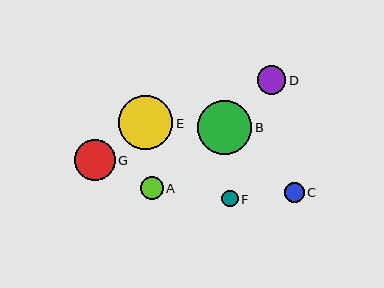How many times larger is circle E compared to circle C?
Circle E is approximately 2.7 times the size of circle C.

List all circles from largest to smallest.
From largest to smallest: B, E, G, D, A, C, F.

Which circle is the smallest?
Circle F is the smallest with a size of approximately 17 pixels.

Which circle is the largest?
Circle B is the largest with a size of approximately 54 pixels.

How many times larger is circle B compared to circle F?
Circle B is approximately 3.2 times the size of circle F.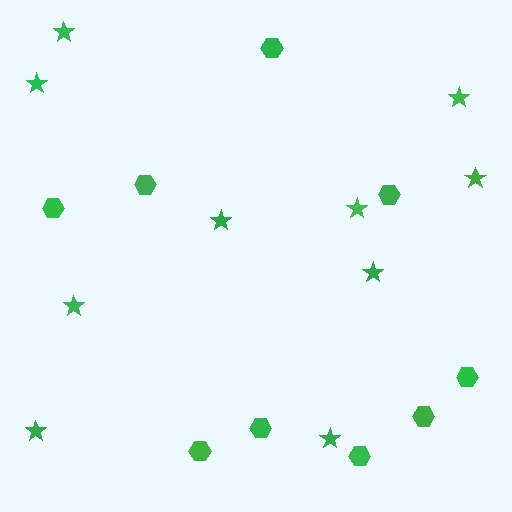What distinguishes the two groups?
There are 2 groups: one group of stars (10) and one group of hexagons (9).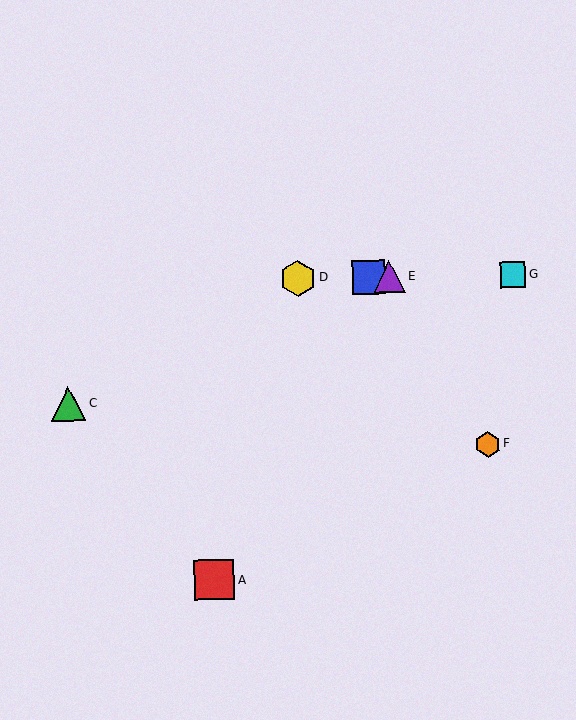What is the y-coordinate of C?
Object C is at y≈403.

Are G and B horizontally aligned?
Yes, both are at y≈275.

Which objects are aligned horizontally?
Objects B, D, E, G are aligned horizontally.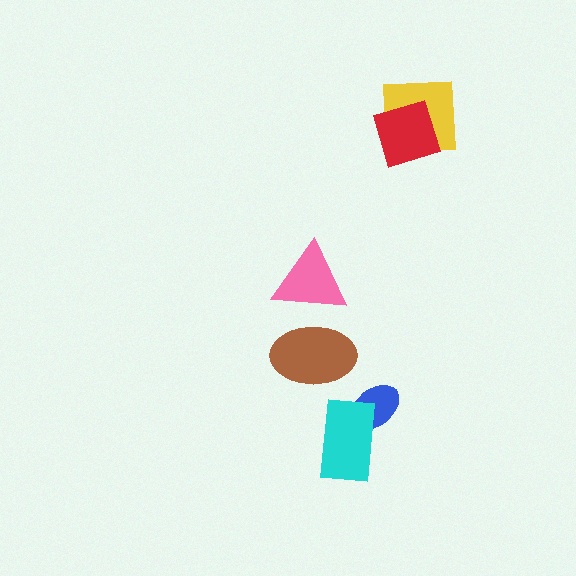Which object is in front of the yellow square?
The red diamond is in front of the yellow square.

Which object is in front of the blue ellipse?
The cyan rectangle is in front of the blue ellipse.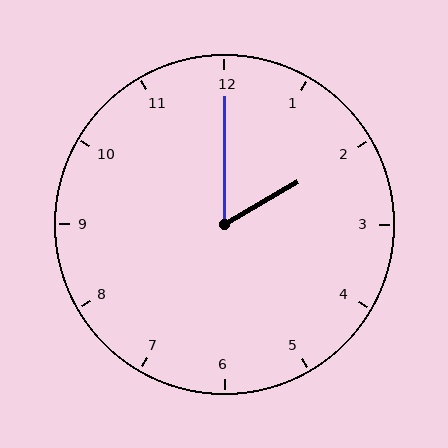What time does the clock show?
2:00.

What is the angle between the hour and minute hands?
Approximately 60 degrees.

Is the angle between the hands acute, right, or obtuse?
It is acute.